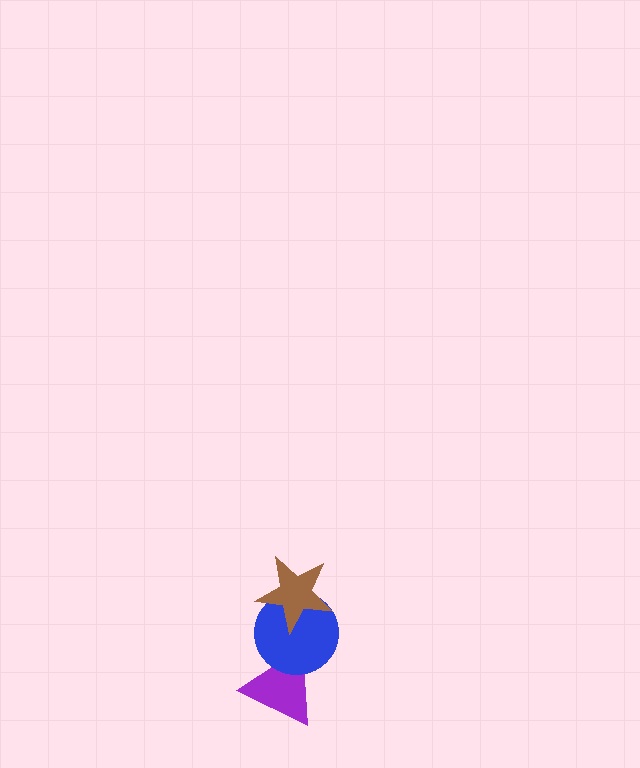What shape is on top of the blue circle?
The brown star is on top of the blue circle.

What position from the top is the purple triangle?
The purple triangle is 3rd from the top.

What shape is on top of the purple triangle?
The blue circle is on top of the purple triangle.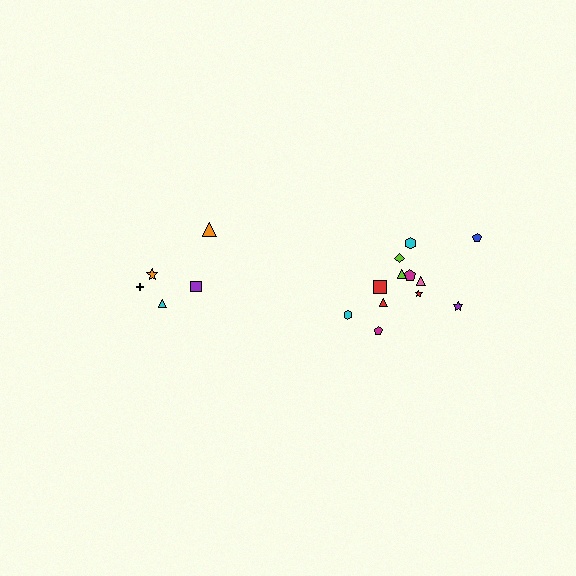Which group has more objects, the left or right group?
The right group.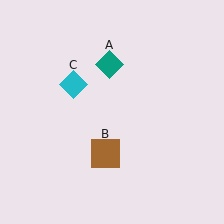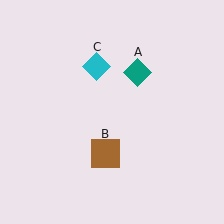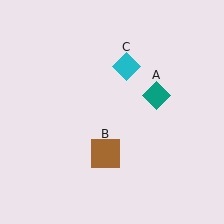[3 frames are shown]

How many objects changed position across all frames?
2 objects changed position: teal diamond (object A), cyan diamond (object C).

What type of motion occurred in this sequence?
The teal diamond (object A), cyan diamond (object C) rotated clockwise around the center of the scene.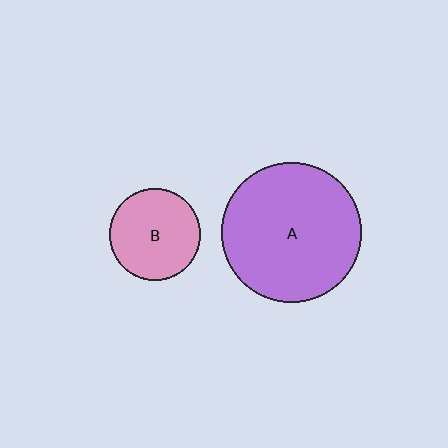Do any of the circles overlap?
No, none of the circles overlap.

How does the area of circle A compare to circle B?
Approximately 2.3 times.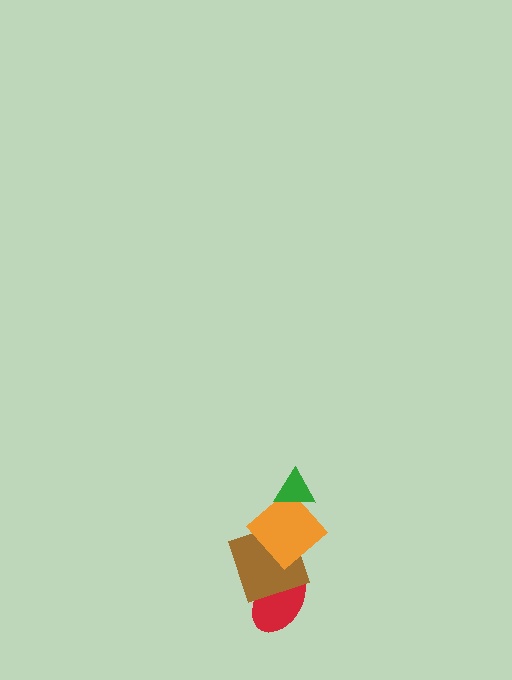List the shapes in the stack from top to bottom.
From top to bottom: the green triangle, the orange diamond, the brown square, the red ellipse.